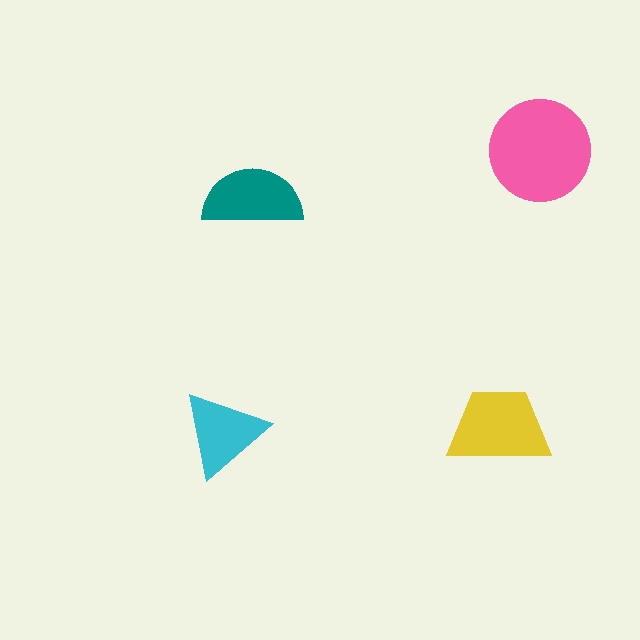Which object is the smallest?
The cyan triangle.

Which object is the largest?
The pink circle.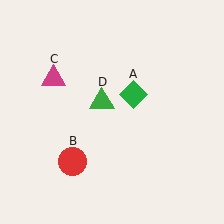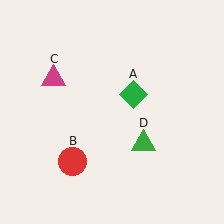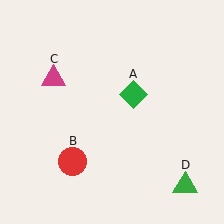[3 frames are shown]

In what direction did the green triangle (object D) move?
The green triangle (object D) moved down and to the right.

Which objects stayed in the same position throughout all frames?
Green diamond (object A) and red circle (object B) and magenta triangle (object C) remained stationary.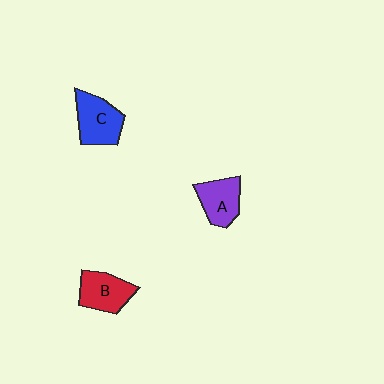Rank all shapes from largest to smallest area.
From largest to smallest: C (blue), B (red), A (purple).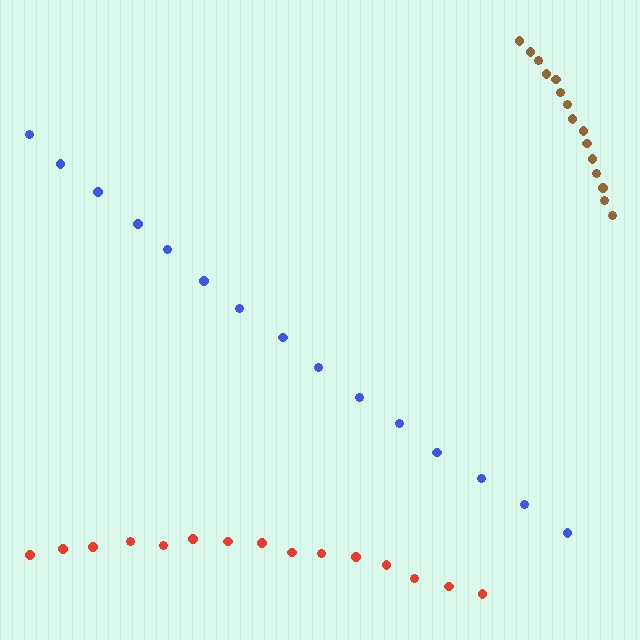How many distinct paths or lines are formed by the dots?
There are 3 distinct paths.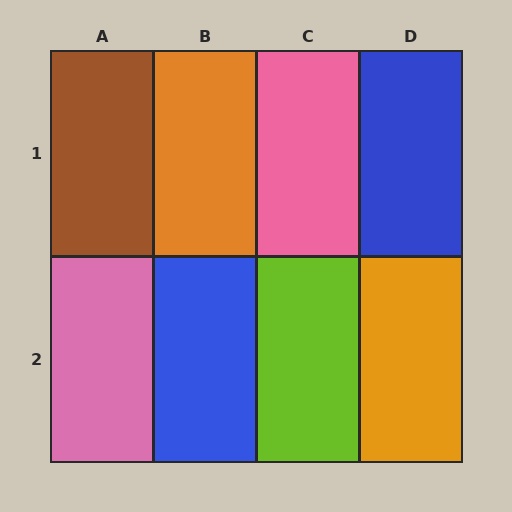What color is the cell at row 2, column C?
Lime.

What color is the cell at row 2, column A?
Pink.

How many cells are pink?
2 cells are pink.